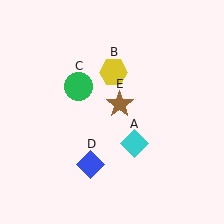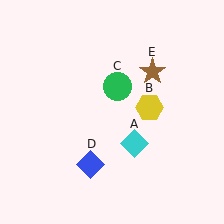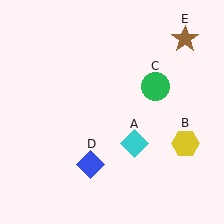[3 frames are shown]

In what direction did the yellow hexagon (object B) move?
The yellow hexagon (object B) moved down and to the right.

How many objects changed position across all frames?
3 objects changed position: yellow hexagon (object B), green circle (object C), brown star (object E).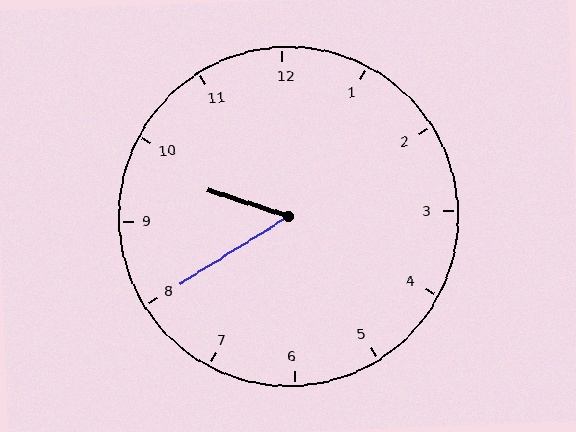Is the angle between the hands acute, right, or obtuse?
It is acute.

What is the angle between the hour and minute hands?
Approximately 50 degrees.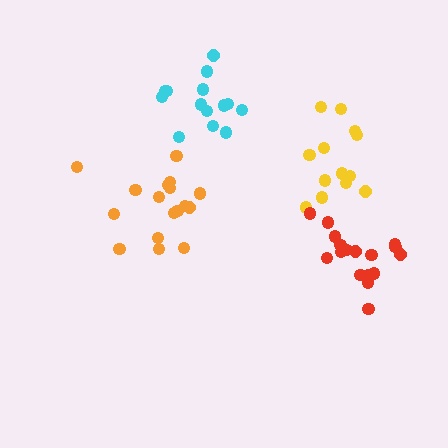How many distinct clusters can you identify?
There are 4 distinct clusters.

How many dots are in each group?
Group 1: 13 dots, Group 2: 14 dots, Group 3: 17 dots, Group 4: 17 dots (61 total).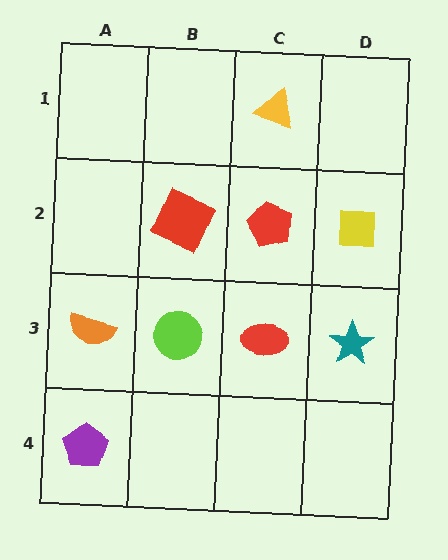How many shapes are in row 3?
4 shapes.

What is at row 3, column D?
A teal star.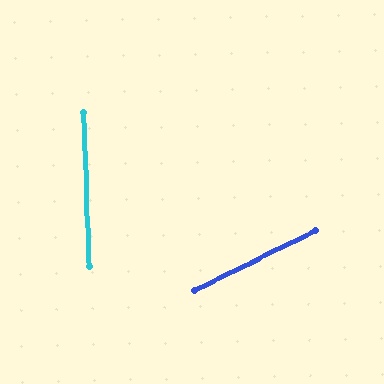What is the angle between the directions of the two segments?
Approximately 66 degrees.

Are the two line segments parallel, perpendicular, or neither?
Neither parallel nor perpendicular — they differ by about 66°.